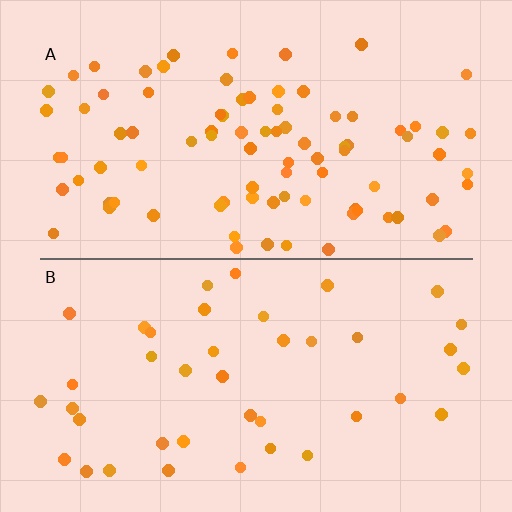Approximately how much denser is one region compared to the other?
Approximately 2.2× — region A over region B.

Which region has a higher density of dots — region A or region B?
A (the top).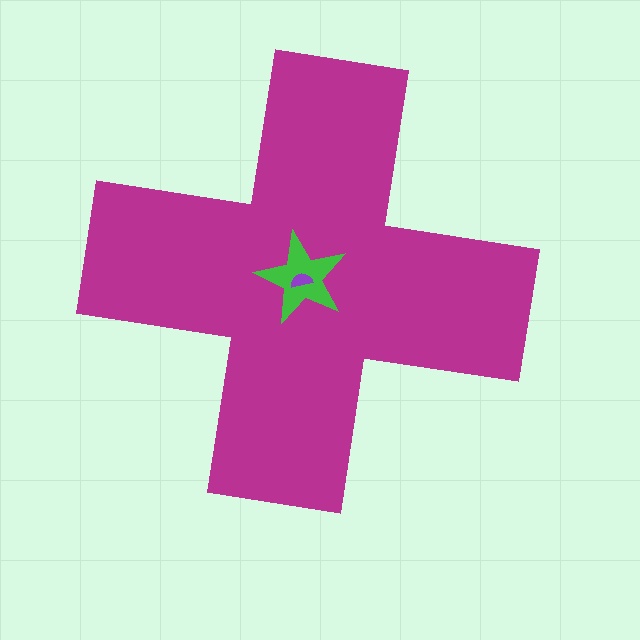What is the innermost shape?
The purple semicircle.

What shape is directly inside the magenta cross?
The green star.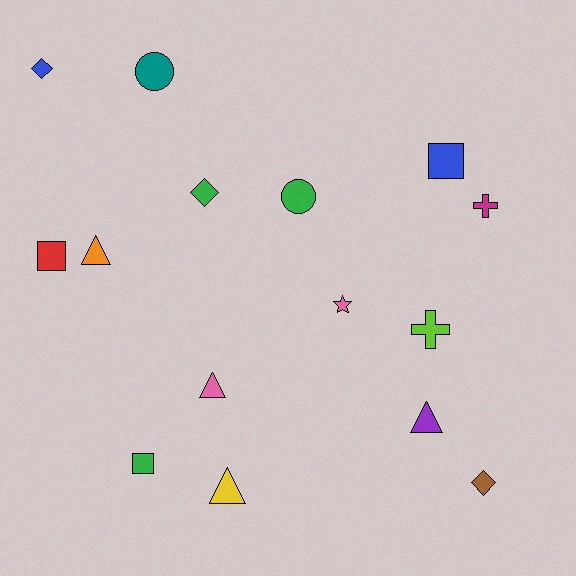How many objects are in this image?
There are 15 objects.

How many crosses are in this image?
There are 2 crosses.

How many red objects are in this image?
There is 1 red object.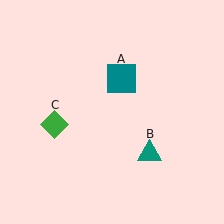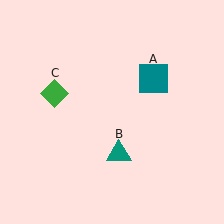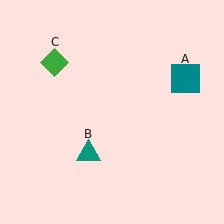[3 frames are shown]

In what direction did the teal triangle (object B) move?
The teal triangle (object B) moved left.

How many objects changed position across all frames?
3 objects changed position: teal square (object A), teal triangle (object B), green diamond (object C).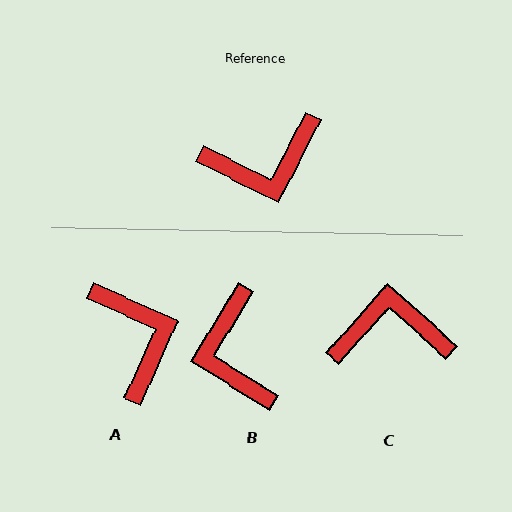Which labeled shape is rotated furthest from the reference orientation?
C, about 164 degrees away.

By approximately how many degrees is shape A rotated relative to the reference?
Approximately 92 degrees counter-clockwise.